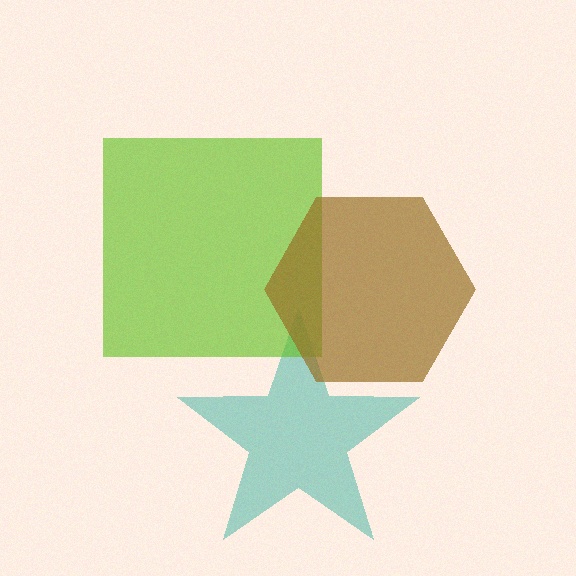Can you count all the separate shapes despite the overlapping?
Yes, there are 3 separate shapes.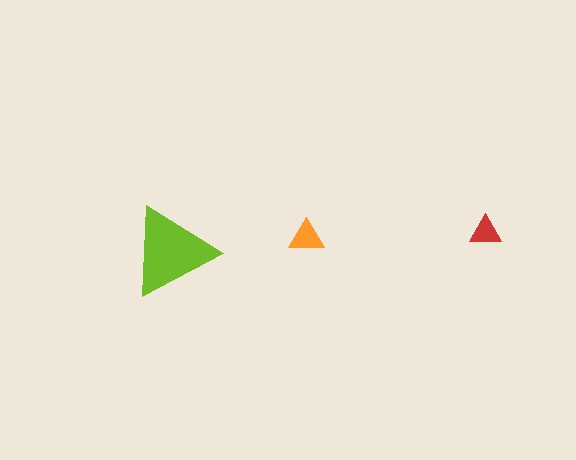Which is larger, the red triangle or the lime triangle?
The lime one.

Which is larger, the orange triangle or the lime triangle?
The lime one.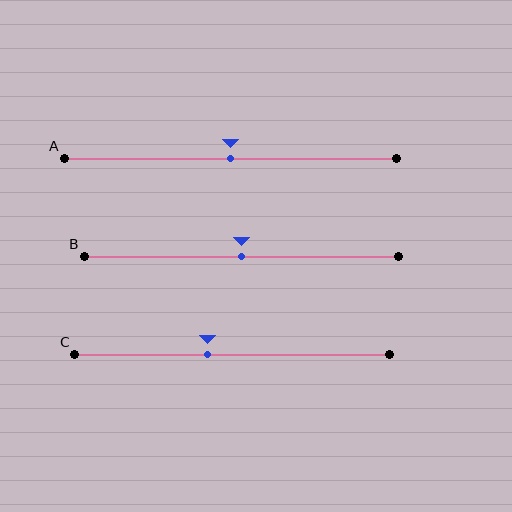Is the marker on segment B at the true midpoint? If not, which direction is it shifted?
Yes, the marker on segment B is at the true midpoint.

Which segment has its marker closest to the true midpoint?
Segment A has its marker closest to the true midpoint.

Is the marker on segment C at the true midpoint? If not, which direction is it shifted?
No, the marker on segment C is shifted to the left by about 8% of the segment length.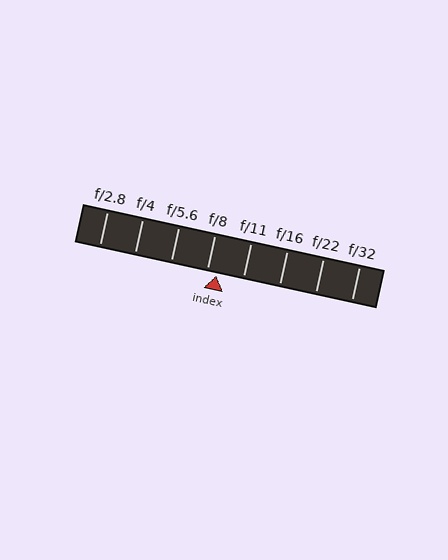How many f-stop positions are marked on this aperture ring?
There are 8 f-stop positions marked.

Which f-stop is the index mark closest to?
The index mark is closest to f/8.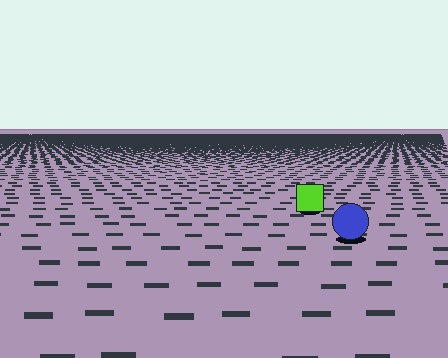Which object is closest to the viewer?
The blue circle is closest. The texture marks near it are larger and more spread out.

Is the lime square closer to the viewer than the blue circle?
No. The blue circle is closer — you can tell from the texture gradient: the ground texture is coarser near it.